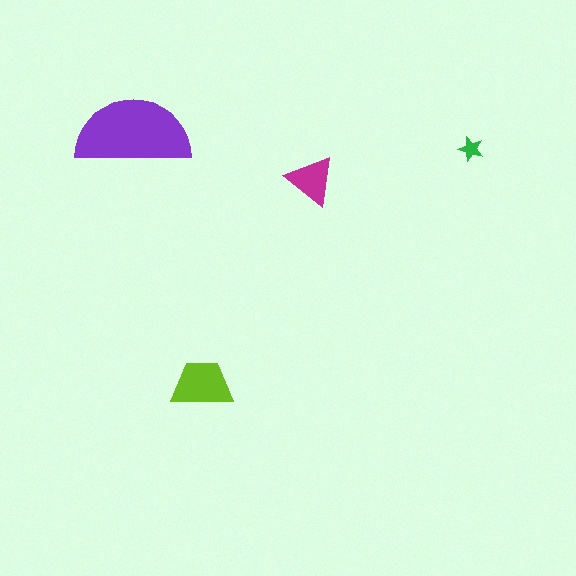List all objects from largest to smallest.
The purple semicircle, the lime trapezoid, the magenta triangle, the green star.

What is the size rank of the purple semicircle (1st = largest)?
1st.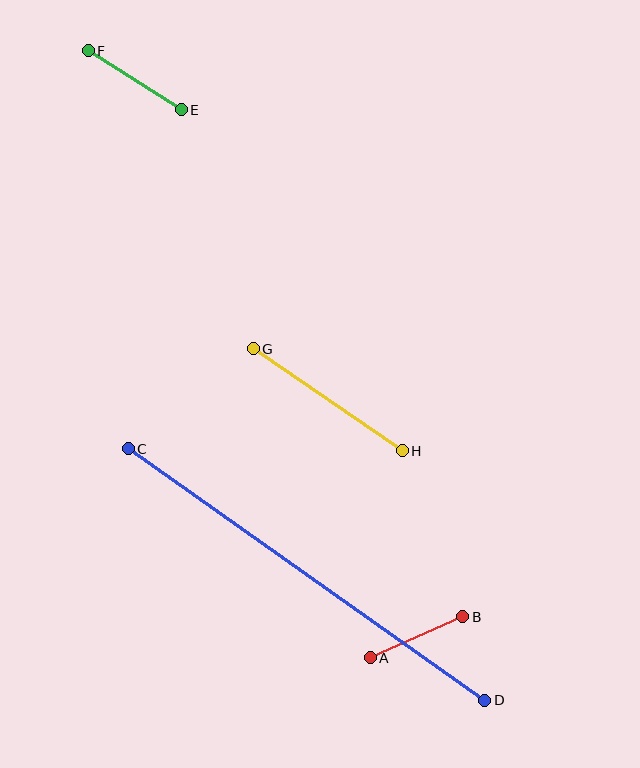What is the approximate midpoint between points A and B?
The midpoint is at approximately (417, 637) pixels.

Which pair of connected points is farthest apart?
Points C and D are farthest apart.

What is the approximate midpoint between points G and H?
The midpoint is at approximately (328, 400) pixels.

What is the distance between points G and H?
The distance is approximately 181 pixels.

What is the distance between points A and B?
The distance is approximately 101 pixels.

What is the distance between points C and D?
The distance is approximately 437 pixels.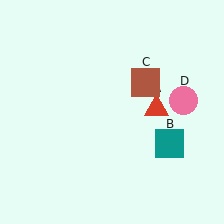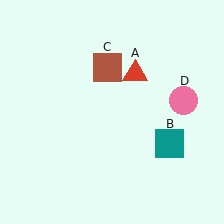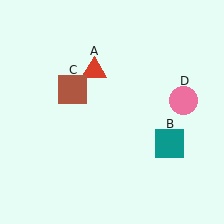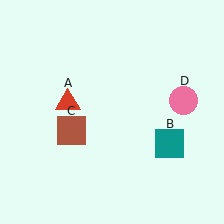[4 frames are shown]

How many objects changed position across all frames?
2 objects changed position: red triangle (object A), brown square (object C).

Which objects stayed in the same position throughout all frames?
Teal square (object B) and pink circle (object D) remained stationary.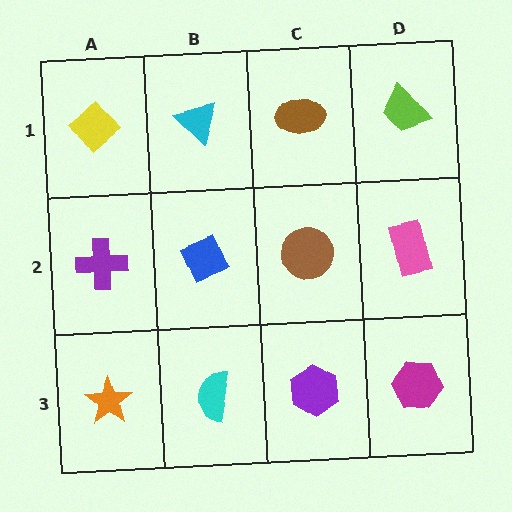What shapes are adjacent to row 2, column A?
A yellow diamond (row 1, column A), an orange star (row 3, column A), a blue diamond (row 2, column B).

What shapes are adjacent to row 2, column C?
A brown ellipse (row 1, column C), a purple hexagon (row 3, column C), a blue diamond (row 2, column B), a pink rectangle (row 2, column D).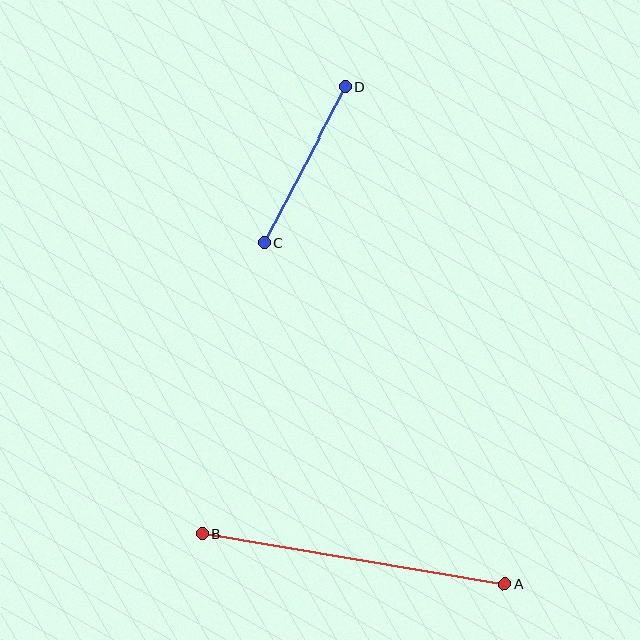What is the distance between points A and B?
The distance is approximately 307 pixels.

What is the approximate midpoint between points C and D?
The midpoint is at approximately (305, 165) pixels.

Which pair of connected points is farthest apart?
Points A and B are farthest apart.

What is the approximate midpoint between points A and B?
The midpoint is at approximately (353, 559) pixels.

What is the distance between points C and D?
The distance is approximately 176 pixels.